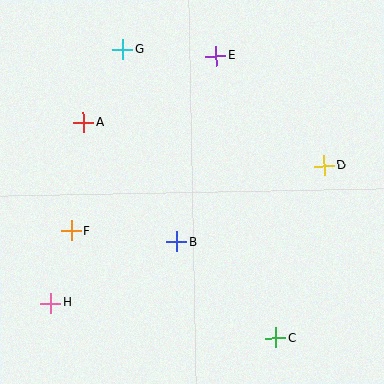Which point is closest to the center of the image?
Point B at (177, 242) is closest to the center.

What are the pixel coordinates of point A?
Point A is at (84, 123).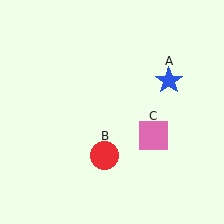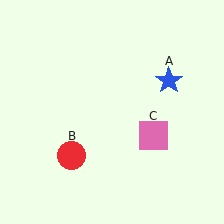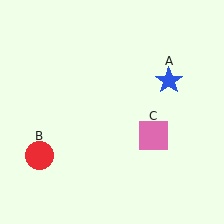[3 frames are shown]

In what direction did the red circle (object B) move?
The red circle (object B) moved left.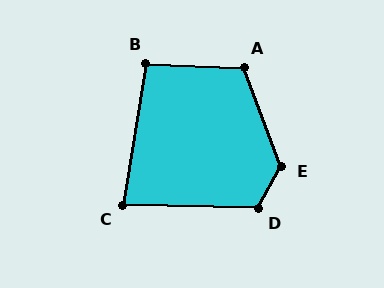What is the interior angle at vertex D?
Approximately 118 degrees (obtuse).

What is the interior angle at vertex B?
Approximately 97 degrees (obtuse).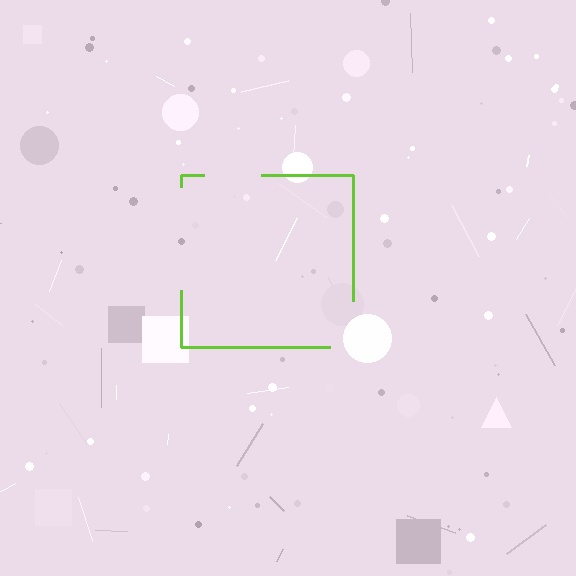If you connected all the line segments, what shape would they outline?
They would outline a square.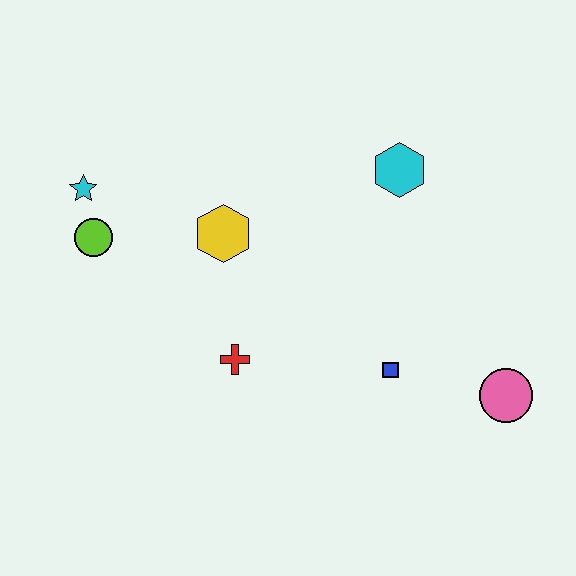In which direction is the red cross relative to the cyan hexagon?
The red cross is below the cyan hexagon.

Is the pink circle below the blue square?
Yes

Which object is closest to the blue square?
The pink circle is closest to the blue square.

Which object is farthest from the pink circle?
The cyan star is farthest from the pink circle.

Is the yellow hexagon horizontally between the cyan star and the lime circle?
No